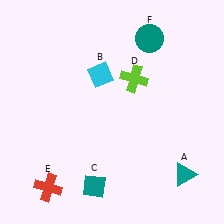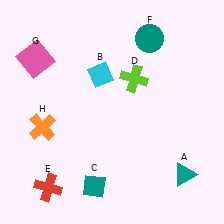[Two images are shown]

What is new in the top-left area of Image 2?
A pink square (G) was added in the top-left area of Image 2.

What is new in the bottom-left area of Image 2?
An orange cross (H) was added in the bottom-left area of Image 2.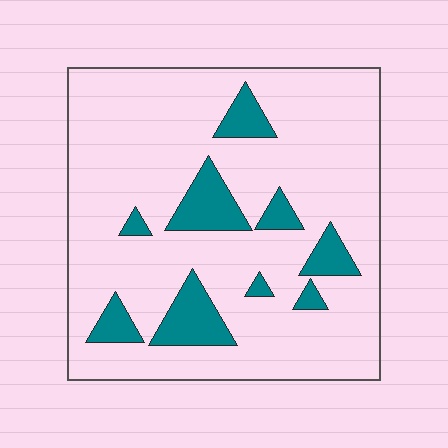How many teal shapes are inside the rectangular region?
9.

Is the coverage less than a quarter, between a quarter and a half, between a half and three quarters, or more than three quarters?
Less than a quarter.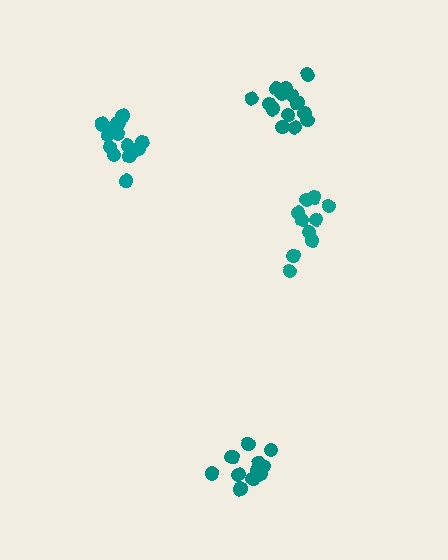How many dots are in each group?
Group 1: 10 dots, Group 2: 12 dots, Group 3: 14 dots, Group 4: 15 dots (51 total).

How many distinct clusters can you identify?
There are 4 distinct clusters.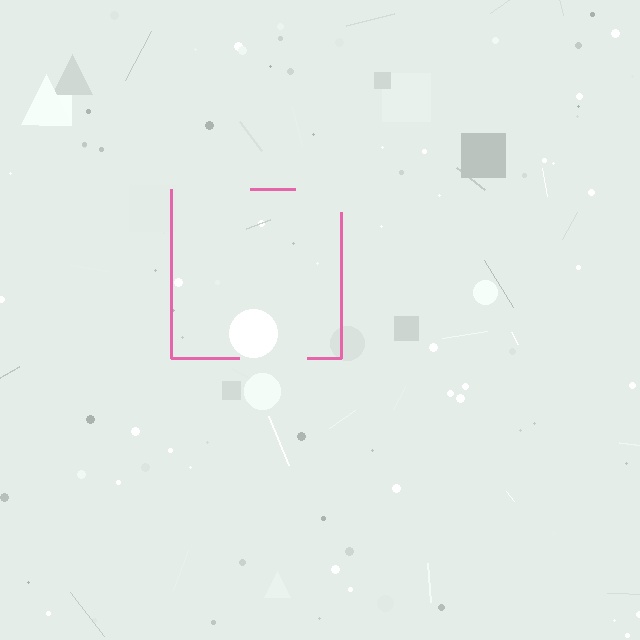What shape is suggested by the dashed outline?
The dashed outline suggests a square.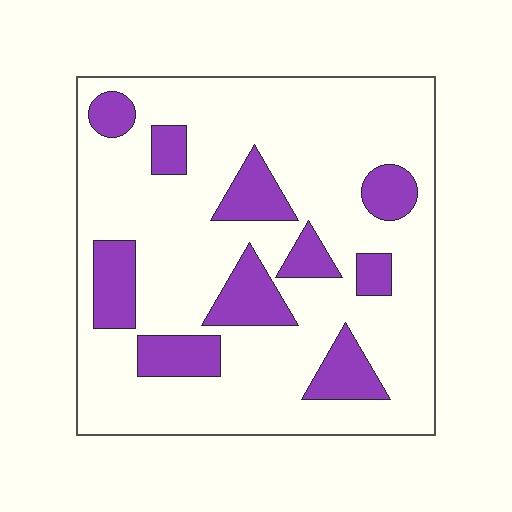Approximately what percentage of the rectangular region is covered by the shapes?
Approximately 20%.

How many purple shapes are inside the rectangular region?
10.